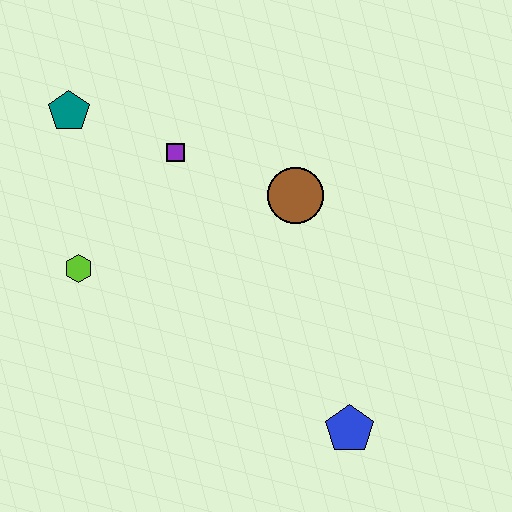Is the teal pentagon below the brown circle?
No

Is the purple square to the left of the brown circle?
Yes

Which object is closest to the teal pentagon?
The purple square is closest to the teal pentagon.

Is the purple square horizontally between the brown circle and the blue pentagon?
No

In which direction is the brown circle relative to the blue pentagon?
The brown circle is above the blue pentagon.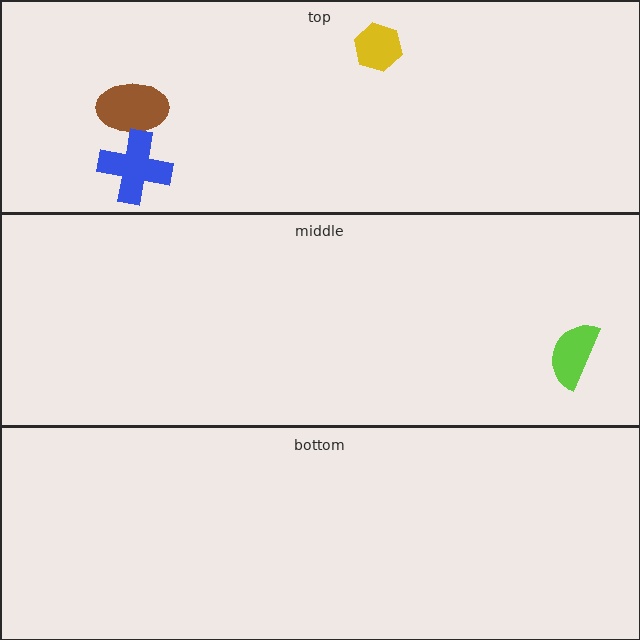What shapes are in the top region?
The brown ellipse, the blue cross, the yellow hexagon.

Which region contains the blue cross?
The top region.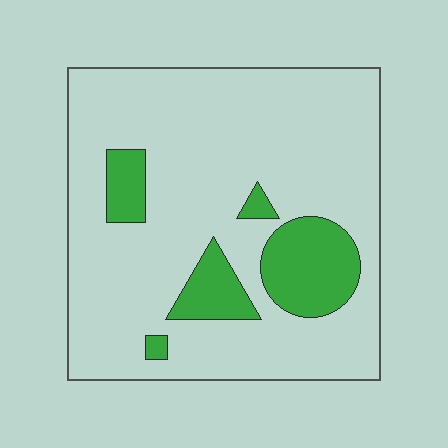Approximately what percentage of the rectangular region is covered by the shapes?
Approximately 15%.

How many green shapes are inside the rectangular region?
5.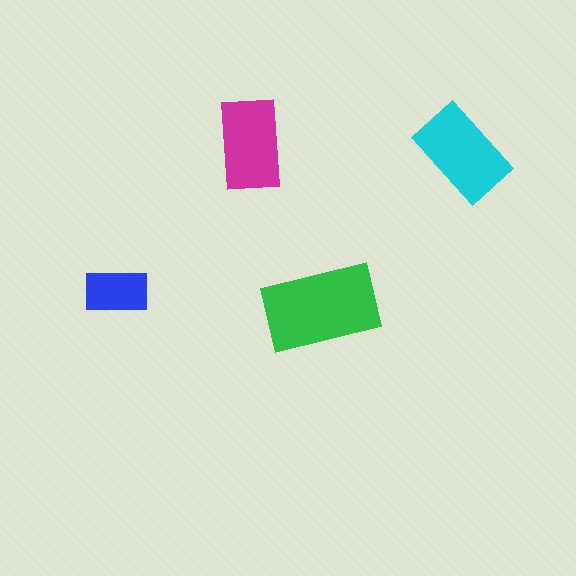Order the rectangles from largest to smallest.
the green one, the cyan one, the magenta one, the blue one.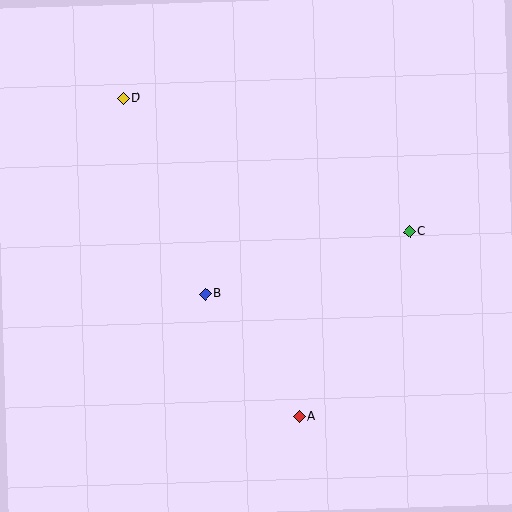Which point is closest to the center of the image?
Point B at (206, 294) is closest to the center.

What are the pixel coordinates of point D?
Point D is at (123, 98).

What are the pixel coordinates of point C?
Point C is at (410, 232).